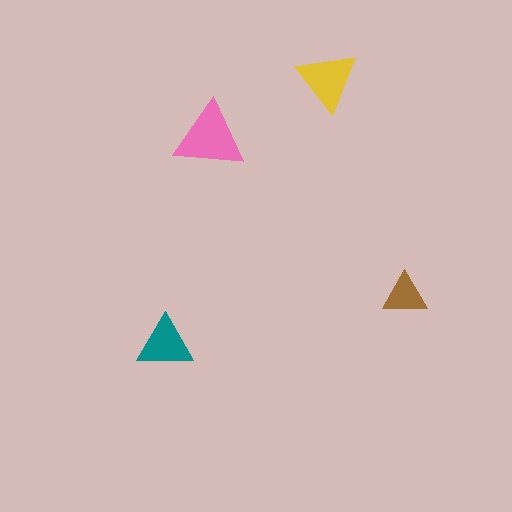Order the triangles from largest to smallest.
the pink one, the yellow one, the teal one, the brown one.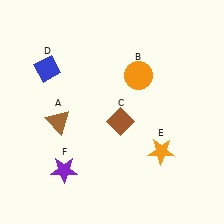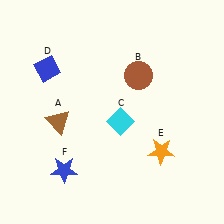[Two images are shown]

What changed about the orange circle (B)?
In Image 1, B is orange. In Image 2, it changed to brown.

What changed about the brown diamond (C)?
In Image 1, C is brown. In Image 2, it changed to cyan.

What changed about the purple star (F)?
In Image 1, F is purple. In Image 2, it changed to blue.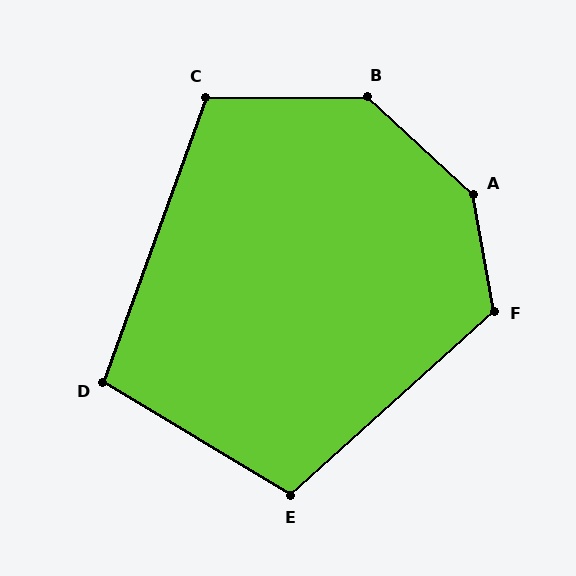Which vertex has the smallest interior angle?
D, at approximately 101 degrees.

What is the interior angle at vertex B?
Approximately 137 degrees (obtuse).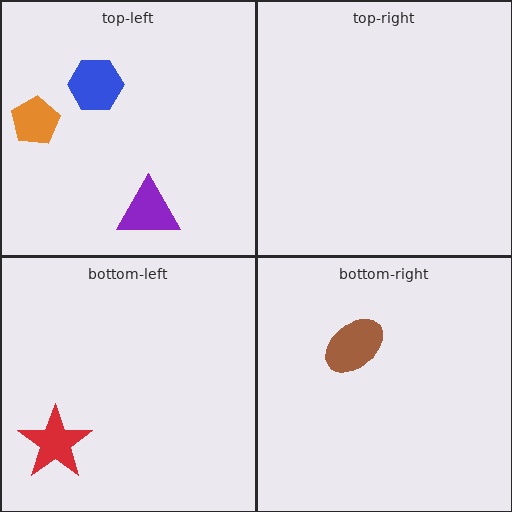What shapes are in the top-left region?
The purple triangle, the blue hexagon, the orange pentagon.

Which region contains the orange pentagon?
The top-left region.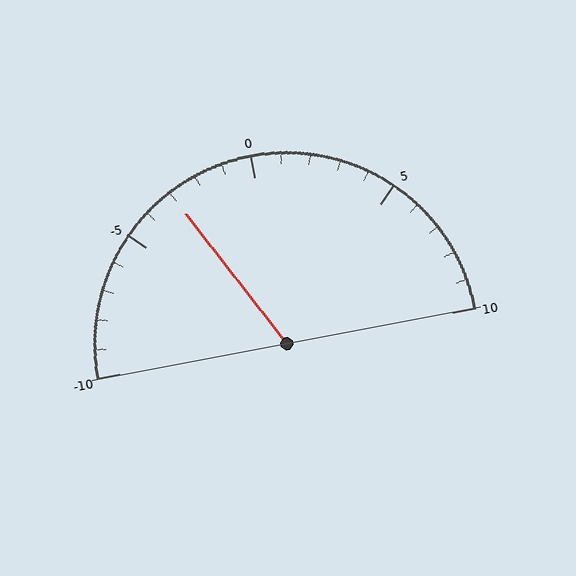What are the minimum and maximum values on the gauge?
The gauge ranges from -10 to 10.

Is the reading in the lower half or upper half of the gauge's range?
The reading is in the lower half of the range (-10 to 10).